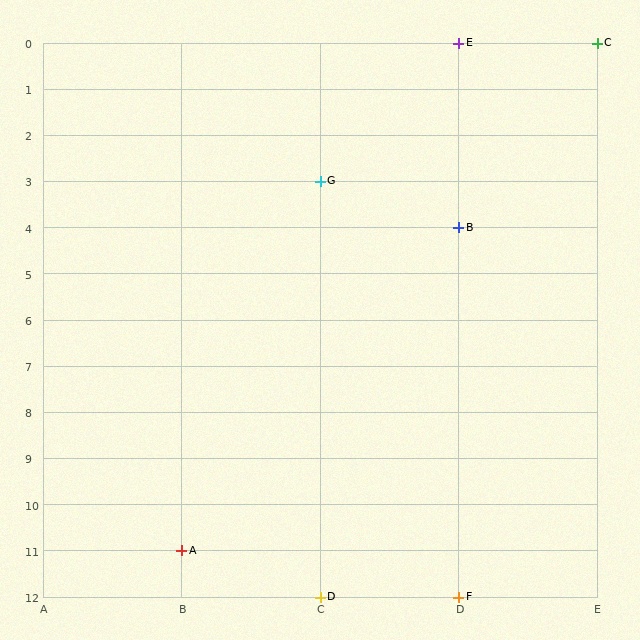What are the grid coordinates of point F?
Point F is at grid coordinates (D, 12).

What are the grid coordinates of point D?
Point D is at grid coordinates (C, 12).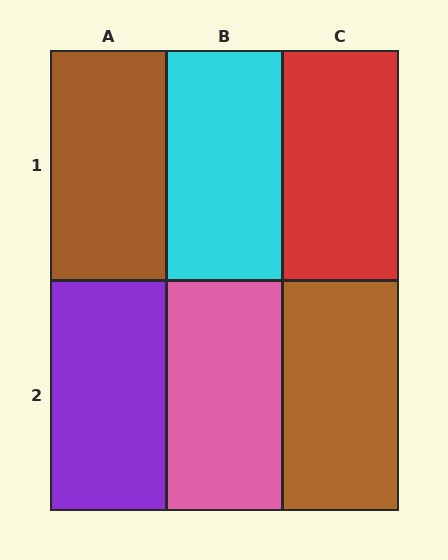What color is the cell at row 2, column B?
Pink.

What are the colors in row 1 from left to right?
Brown, cyan, red.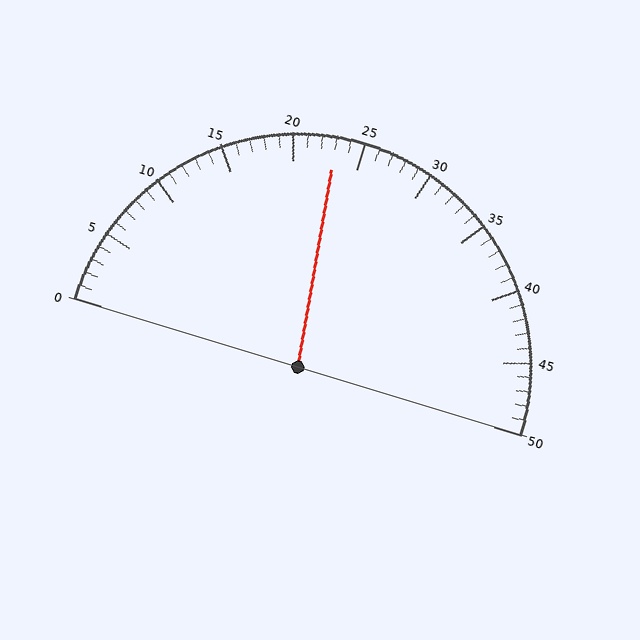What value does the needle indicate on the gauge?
The needle indicates approximately 23.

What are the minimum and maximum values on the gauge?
The gauge ranges from 0 to 50.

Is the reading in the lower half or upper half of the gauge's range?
The reading is in the lower half of the range (0 to 50).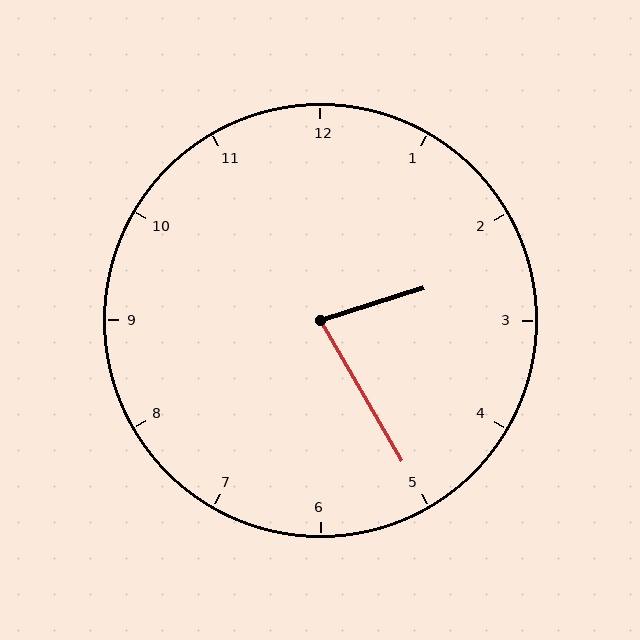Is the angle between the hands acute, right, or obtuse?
It is acute.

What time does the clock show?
2:25.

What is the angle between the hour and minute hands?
Approximately 78 degrees.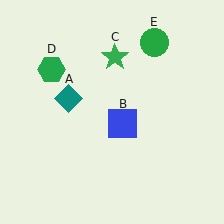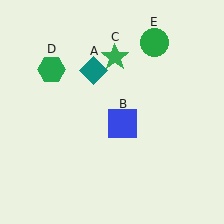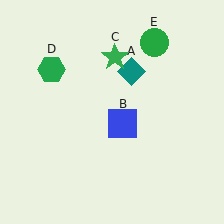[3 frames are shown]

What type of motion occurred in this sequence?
The teal diamond (object A) rotated clockwise around the center of the scene.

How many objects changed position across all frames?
1 object changed position: teal diamond (object A).